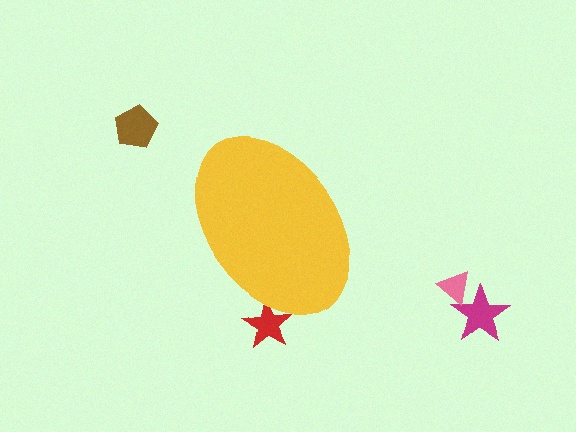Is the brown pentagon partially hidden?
No, the brown pentagon is fully visible.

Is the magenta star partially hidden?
No, the magenta star is fully visible.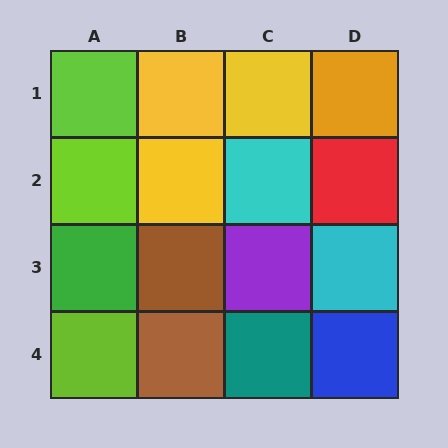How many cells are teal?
1 cell is teal.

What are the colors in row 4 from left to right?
Lime, brown, teal, blue.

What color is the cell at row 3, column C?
Purple.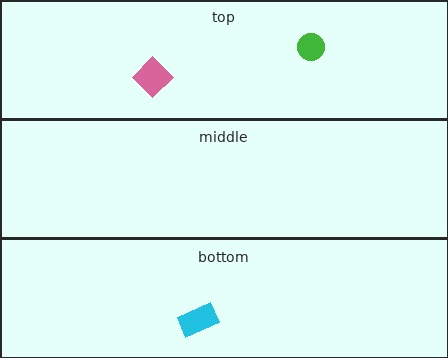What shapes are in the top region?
The green circle, the pink diamond.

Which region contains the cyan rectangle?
The bottom region.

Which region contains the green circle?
The top region.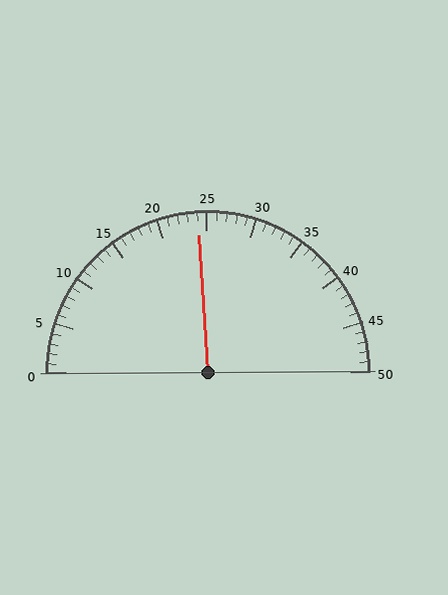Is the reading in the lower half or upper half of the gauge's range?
The reading is in the lower half of the range (0 to 50).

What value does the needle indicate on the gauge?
The needle indicates approximately 24.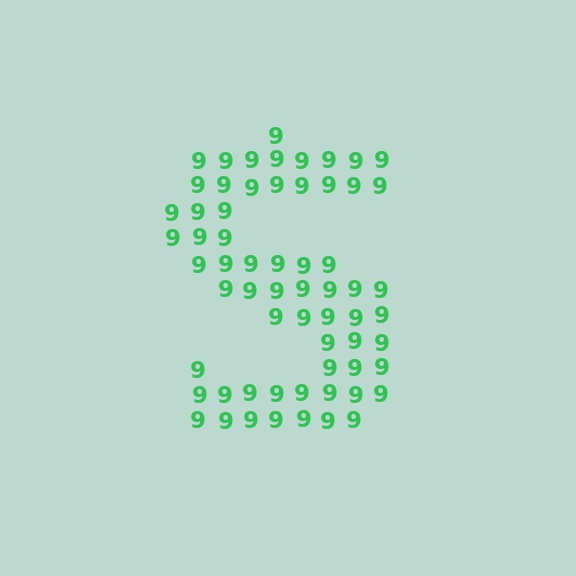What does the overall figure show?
The overall figure shows the letter S.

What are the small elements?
The small elements are digit 9's.